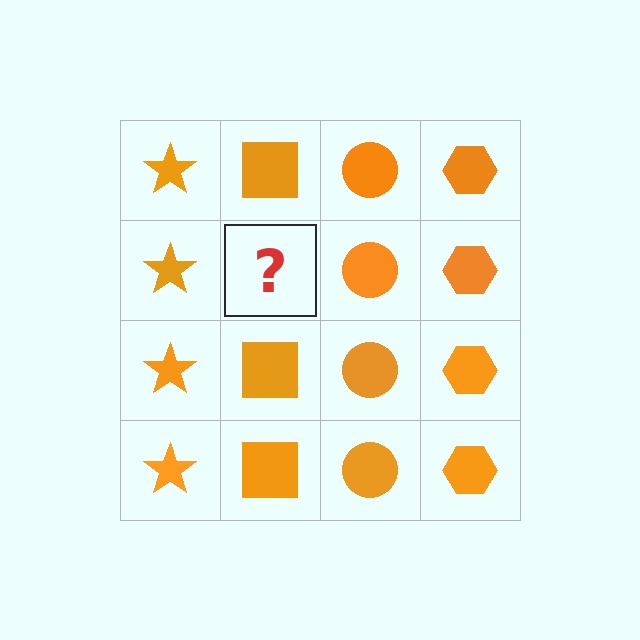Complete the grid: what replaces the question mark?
The question mark should be replaced with an orange square.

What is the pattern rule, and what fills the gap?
The rule is that each column has a consistent shape. The gap should be filled with an orange square.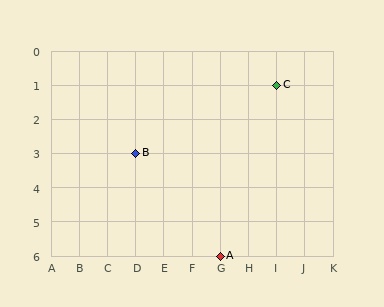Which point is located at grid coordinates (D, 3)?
Point B is at (D, 3).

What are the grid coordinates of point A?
Point A is at grid coordinates (G, 6).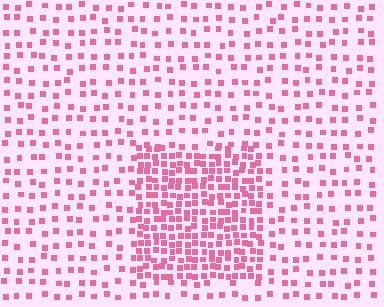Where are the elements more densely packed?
The elements are more densely packed inside the rectangle boundary.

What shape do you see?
I see a rectangle.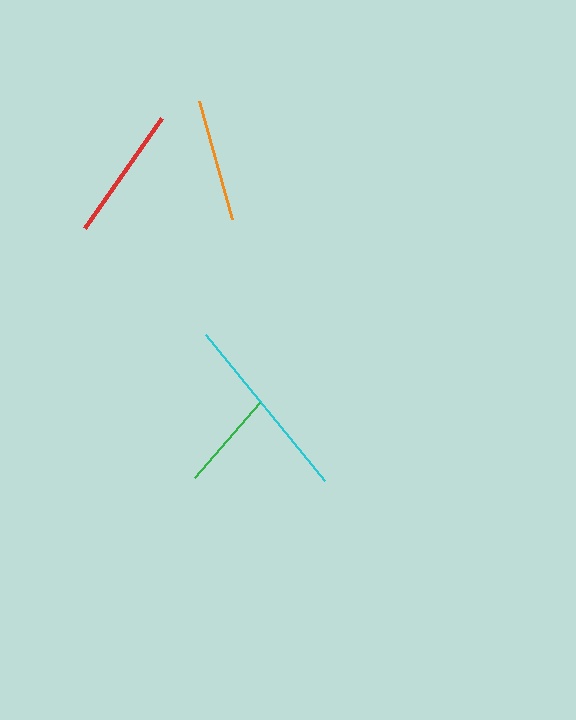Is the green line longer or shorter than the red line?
The red line is longer than the green line.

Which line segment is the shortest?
The green line is the shortest at approximately 100 pixels.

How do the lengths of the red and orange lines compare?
The red and orange lines are approximately the same length.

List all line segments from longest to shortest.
From longest to shortest: cyan, red, orange, green.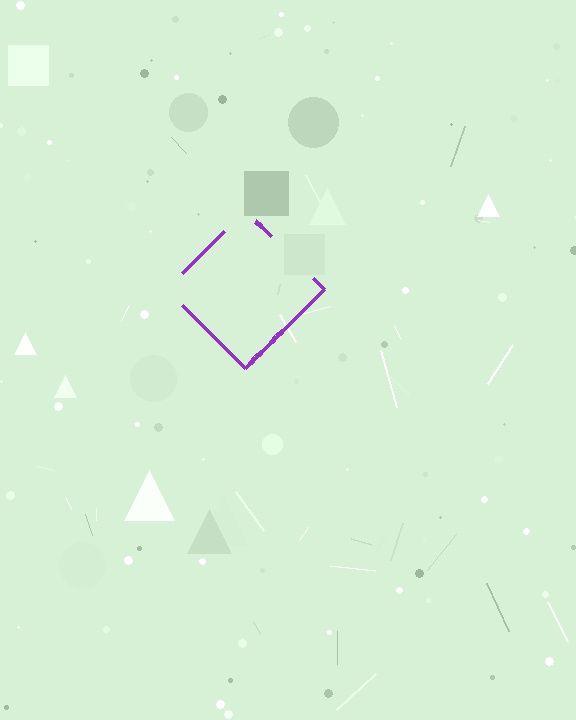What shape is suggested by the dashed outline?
The dashed outline suggests a diamond.